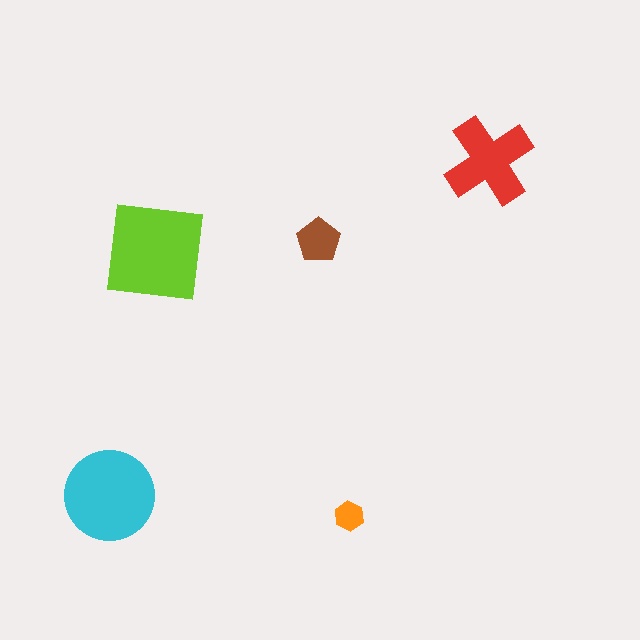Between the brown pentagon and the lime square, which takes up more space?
The lime square.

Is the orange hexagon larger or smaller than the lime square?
Smaller.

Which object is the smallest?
The orange hexagon.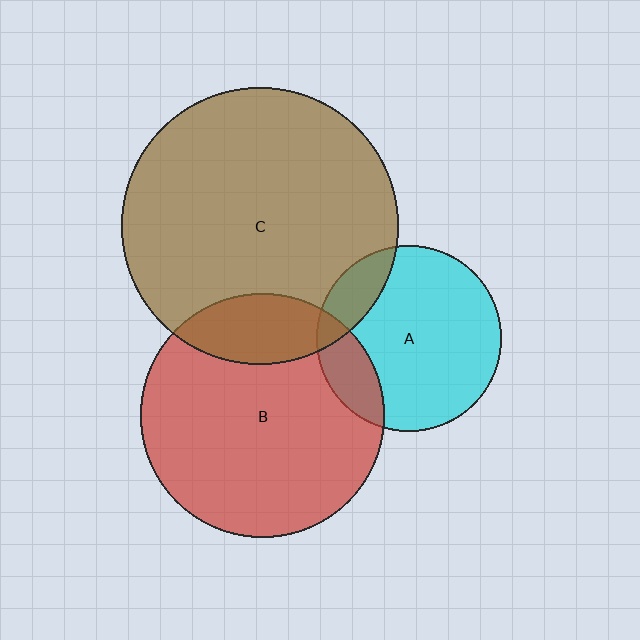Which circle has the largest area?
Circle C (brown).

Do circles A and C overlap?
Yes.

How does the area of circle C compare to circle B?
Approximately 1.3 times.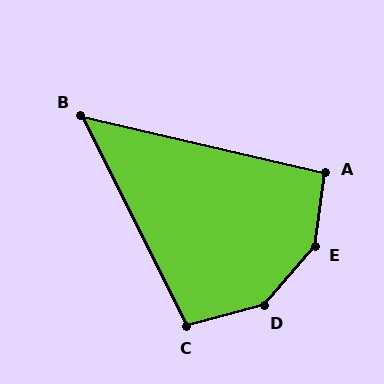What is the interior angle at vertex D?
Approximately 146 degrees (obtuse).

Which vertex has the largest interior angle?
E, at approximately 147 degrees.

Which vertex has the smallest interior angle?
B, at approximately 50 degrees.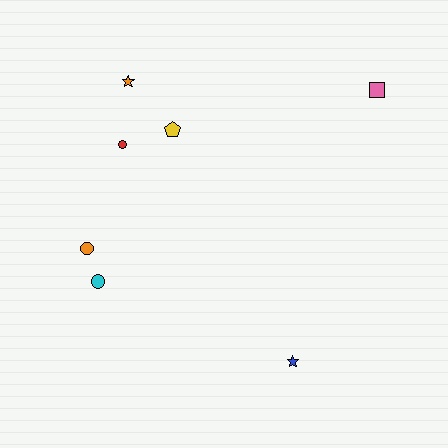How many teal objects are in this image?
There are no teal objects.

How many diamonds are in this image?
There are no diamonds.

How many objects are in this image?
There are 7 objects.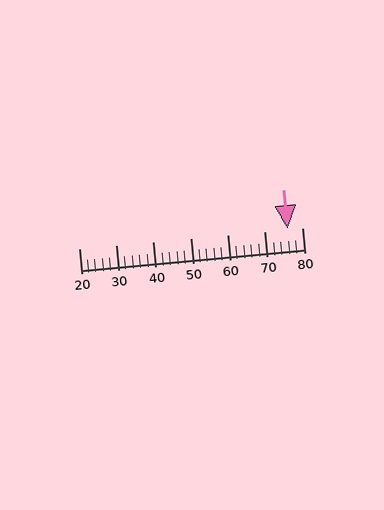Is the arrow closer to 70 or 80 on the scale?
The arrow is closer to 80.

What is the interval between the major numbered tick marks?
The major tick marks are spaced 10 units apart.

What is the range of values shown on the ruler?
The ruler shows values from 20 to 80.